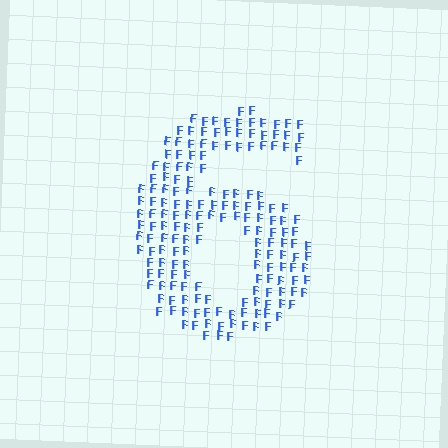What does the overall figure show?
The overall figure shows the digit 6.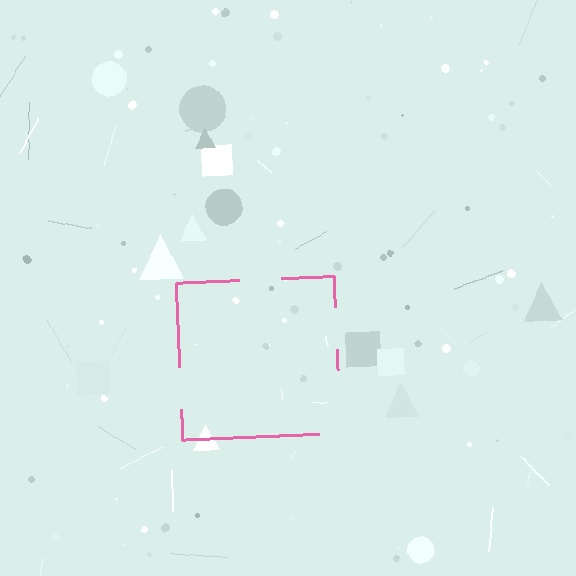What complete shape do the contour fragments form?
The contour fragments form a square.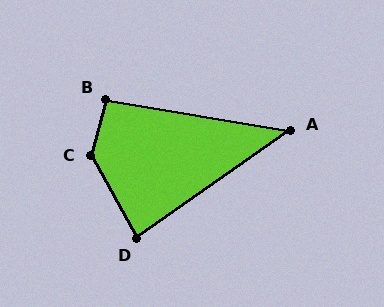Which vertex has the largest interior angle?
C, at approximately 136 degrees.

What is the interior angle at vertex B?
Approximately 96 degrees (obtuse).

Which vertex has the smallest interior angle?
A, at approximately 44 degrees.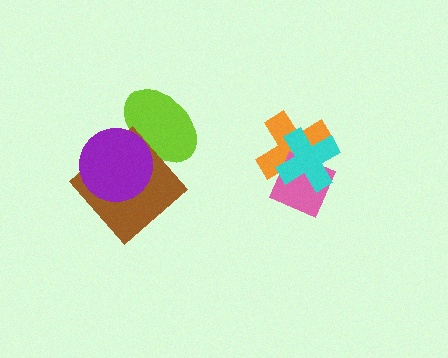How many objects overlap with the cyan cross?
2 objects overlap with the cyan cross.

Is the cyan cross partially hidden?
No, no other shape covers it.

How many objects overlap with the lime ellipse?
2 objects overlap with the lime ellipse.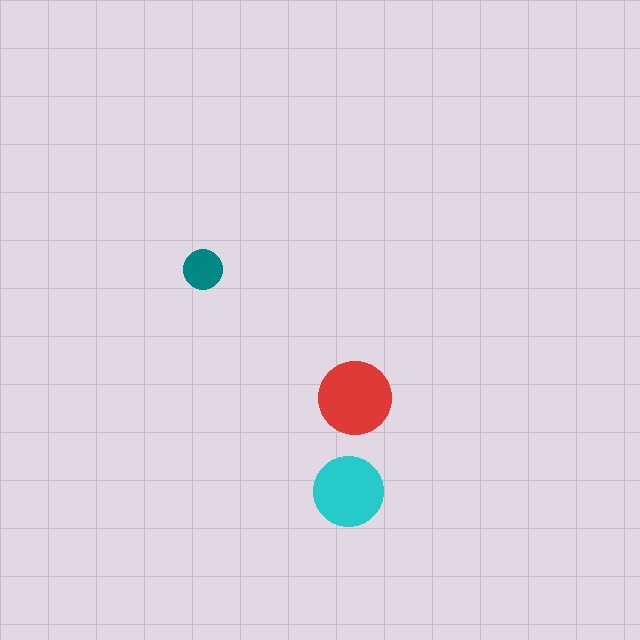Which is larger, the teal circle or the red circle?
The red one.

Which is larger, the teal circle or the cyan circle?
The cyan one.